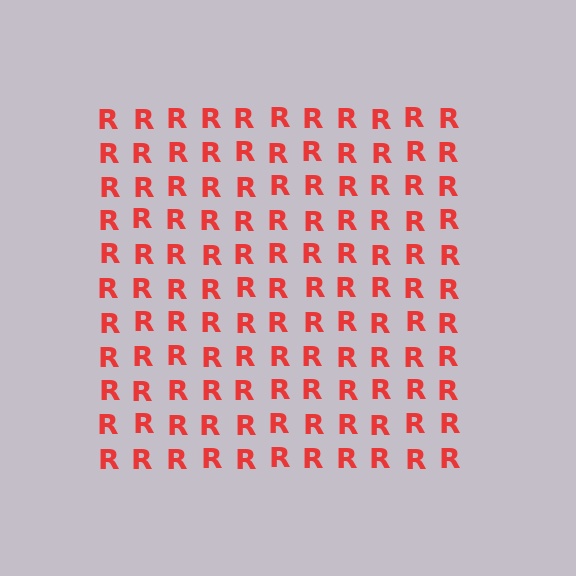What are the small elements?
The small elements are letter R's.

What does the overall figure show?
The overall figure shows a square.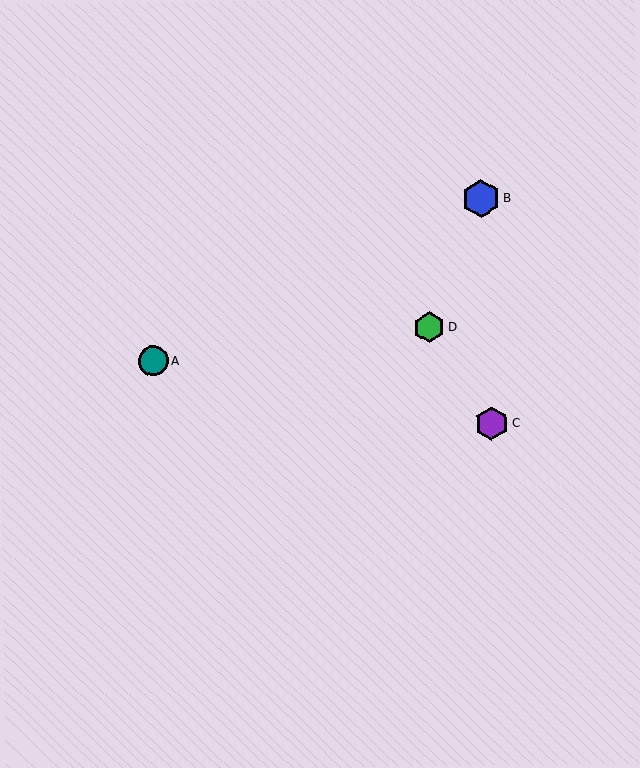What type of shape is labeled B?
Shape B is a blue hexagon.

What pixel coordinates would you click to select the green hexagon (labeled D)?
Click at (430, 327) to select the green hexagon D.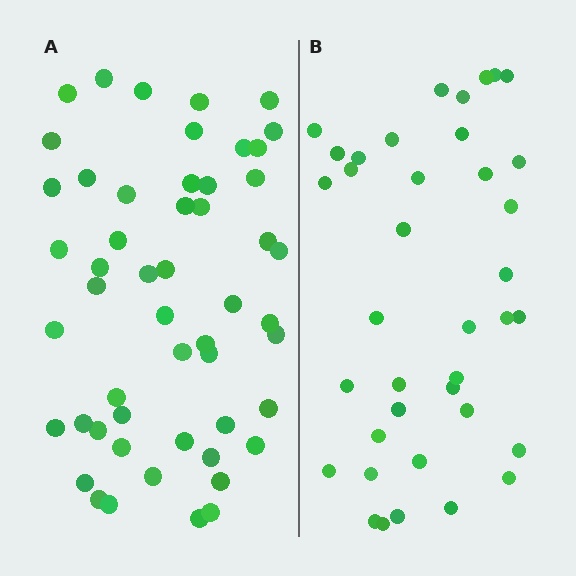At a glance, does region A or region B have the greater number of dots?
Region A (the left region) has more dots.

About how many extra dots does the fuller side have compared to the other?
Region A has approximately 15 more dots than region B.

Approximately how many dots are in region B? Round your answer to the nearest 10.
About 40 dots. (The exact count is 38, which rounds to 40.)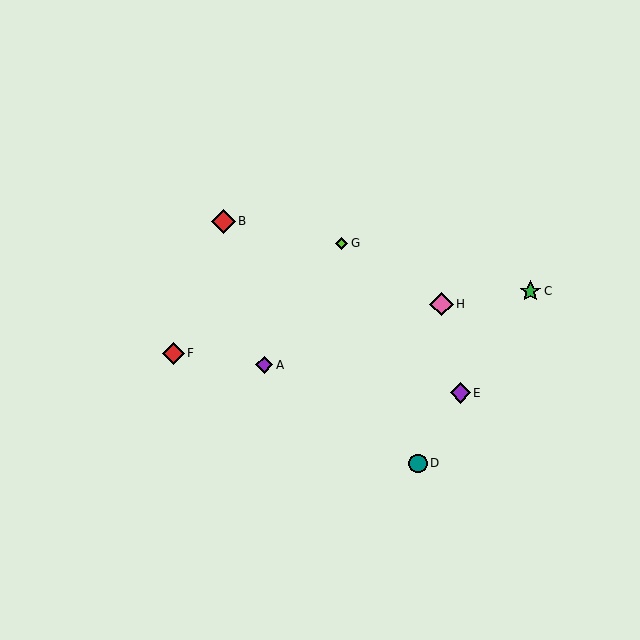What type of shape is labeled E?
Shape E is a purple diamond.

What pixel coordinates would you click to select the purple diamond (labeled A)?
Click at (264, 365) to select the purple diamond A.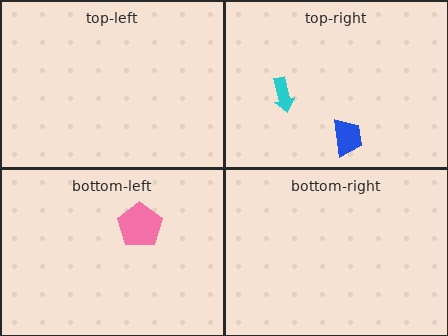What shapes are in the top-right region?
The blue trapezoid, the cyan arrow.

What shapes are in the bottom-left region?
The pink pentagon.